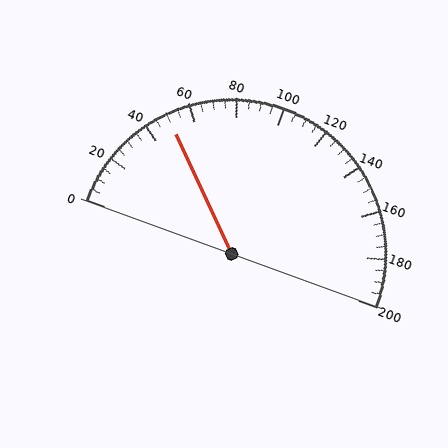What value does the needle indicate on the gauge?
The needle indicates approximately 50.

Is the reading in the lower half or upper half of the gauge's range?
The reading is in the lower half of the range (0 to 200).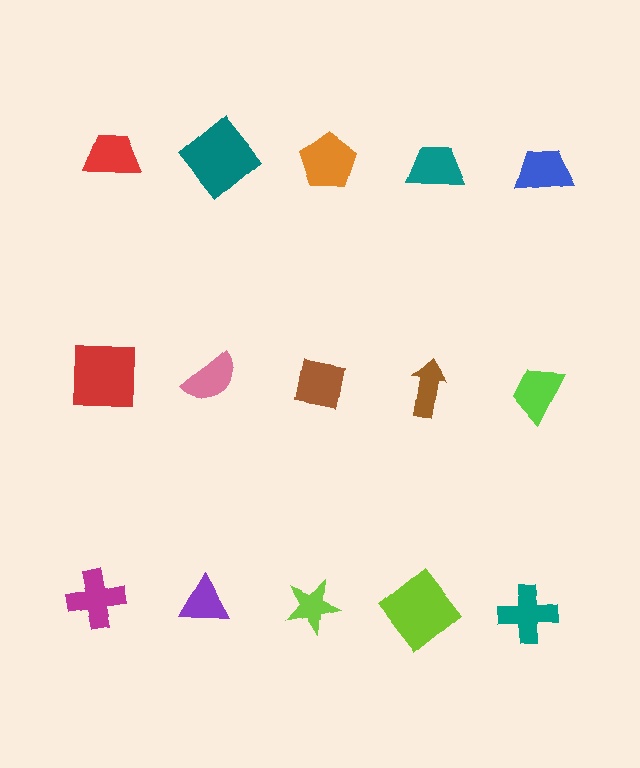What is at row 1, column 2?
A teal diamond.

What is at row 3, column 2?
A purple triangle.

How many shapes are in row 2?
5 shapes.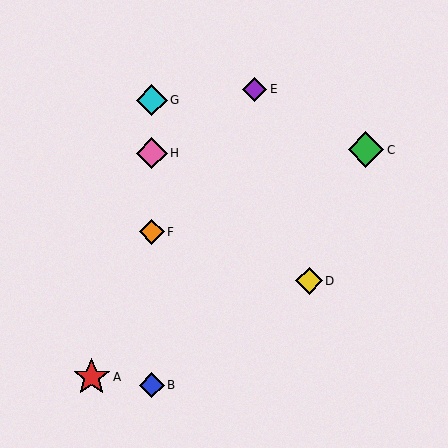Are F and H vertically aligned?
Yes, both are at x≈152.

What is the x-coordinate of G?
Object G is at x≈152.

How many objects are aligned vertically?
4 objects (B, F, G, H) are aligned vertically.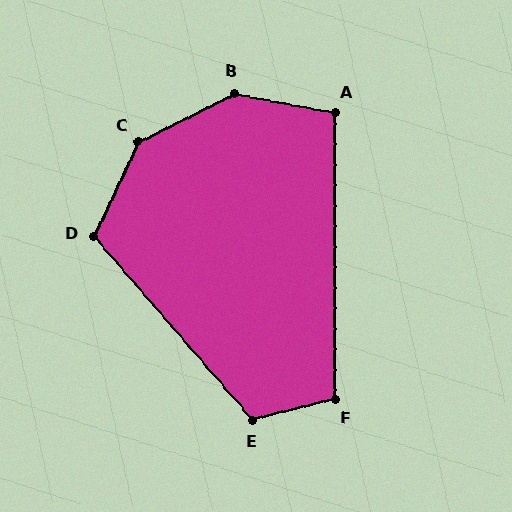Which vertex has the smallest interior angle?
A, at approximately 101 degrees.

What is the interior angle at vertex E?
Approximately 117 degrees (obtuse).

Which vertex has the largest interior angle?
B, at approximately 143 degrees.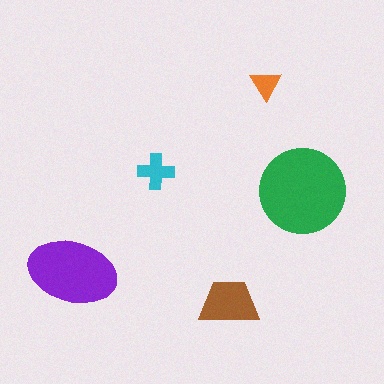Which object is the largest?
The green circle.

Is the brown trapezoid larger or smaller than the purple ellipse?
Smaller.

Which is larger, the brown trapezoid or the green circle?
The green circle.